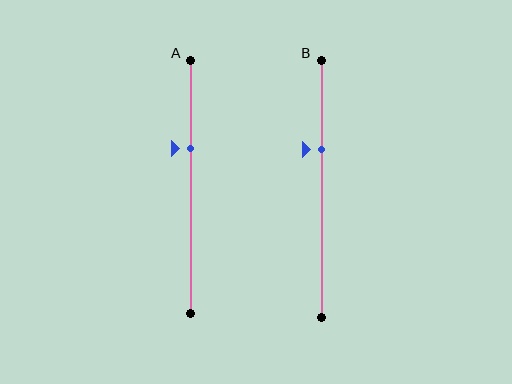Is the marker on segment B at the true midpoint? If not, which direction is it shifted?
No, the marker on segment B is shifted upward by about 15% of the segment length.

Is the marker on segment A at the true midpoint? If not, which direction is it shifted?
No, the marker on segment A is shifted upward by about 15% of the segment length.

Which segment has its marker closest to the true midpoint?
Segment A has its marker closest to the true midpoint.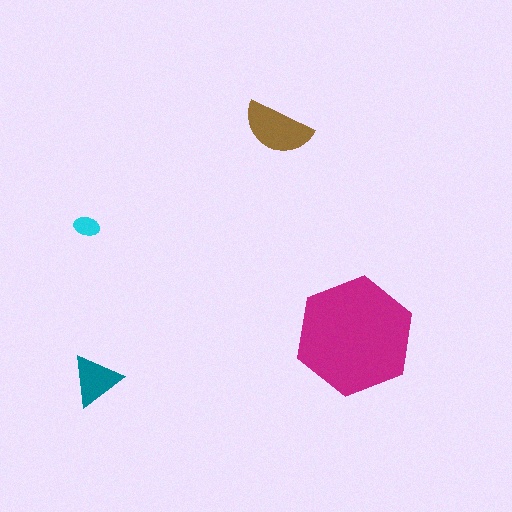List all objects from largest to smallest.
The magenta hexagon, the brown semicircle, the teal triangle, the cyan ellipse.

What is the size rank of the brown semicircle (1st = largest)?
2nd.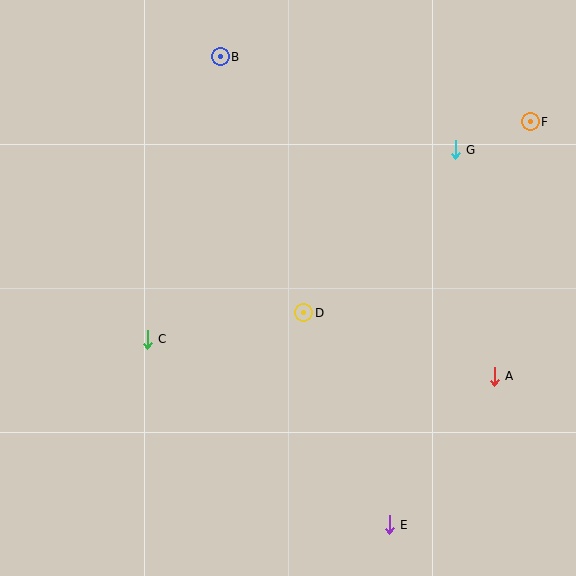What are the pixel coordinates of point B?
Point B is at (220, 57).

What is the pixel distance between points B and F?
The distance between B and F is 317 pixels.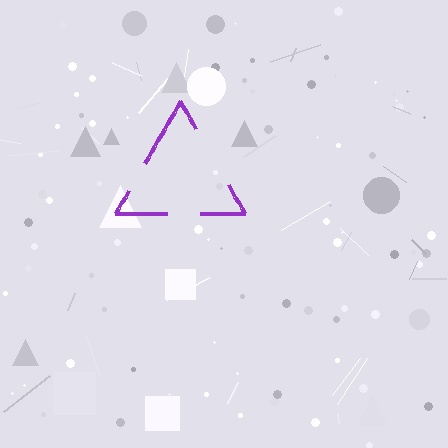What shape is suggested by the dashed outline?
The dashed outline suggests a triangle.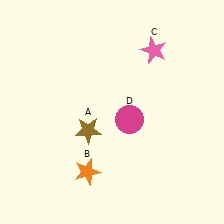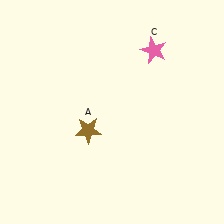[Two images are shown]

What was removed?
The orange star (B), the magenta circle (D) were removed in Image 2.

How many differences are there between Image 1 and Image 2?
There are 2 differences between the two images.